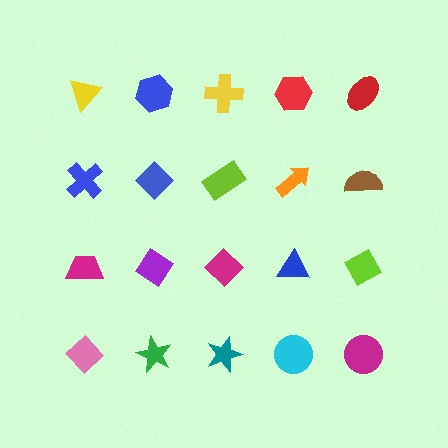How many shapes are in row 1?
5 shapes.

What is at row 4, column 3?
A teal star.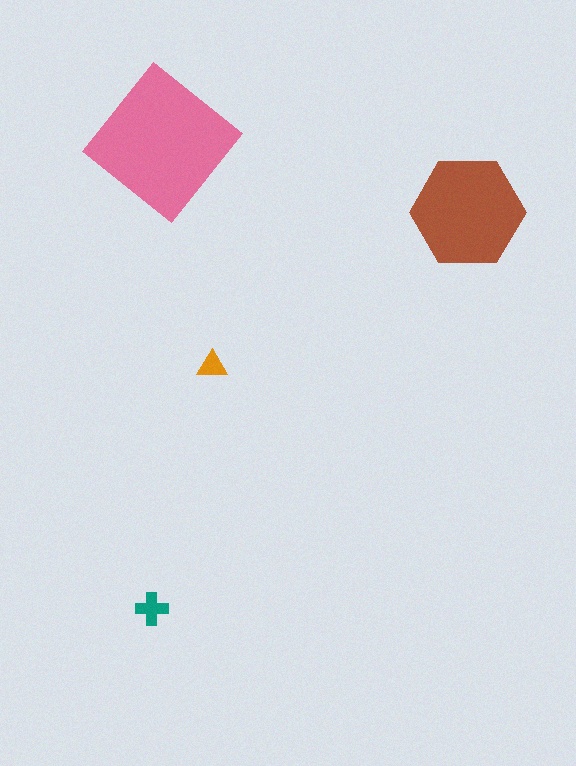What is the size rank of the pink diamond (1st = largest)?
1st.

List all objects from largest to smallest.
The pink diamond, the brown hexagon, the teal cross, the orange triangle.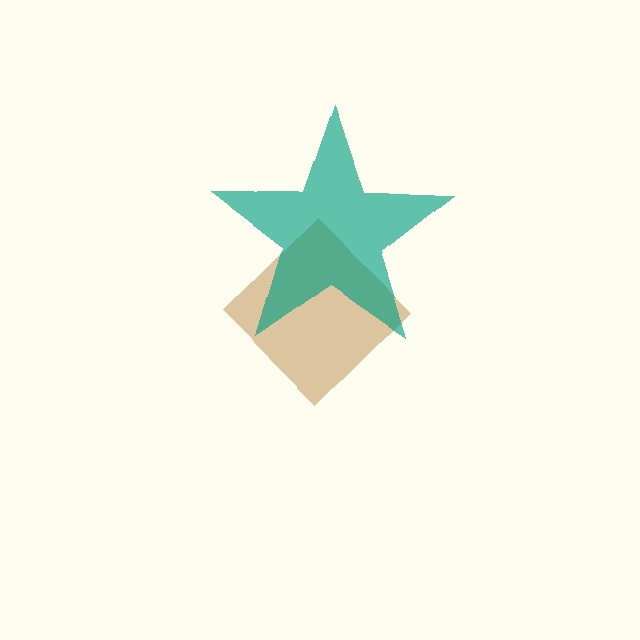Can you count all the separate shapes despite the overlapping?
Yes, there are 2 separate shapes.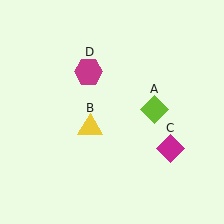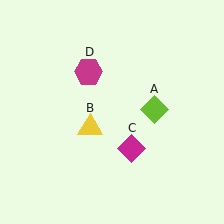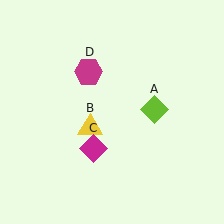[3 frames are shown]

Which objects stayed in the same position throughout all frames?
Lime diamond (object A) and yellow triangle (object B) and magenta hexagon (object D) remained stationary.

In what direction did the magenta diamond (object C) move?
The magenta diamond (object C) moved left.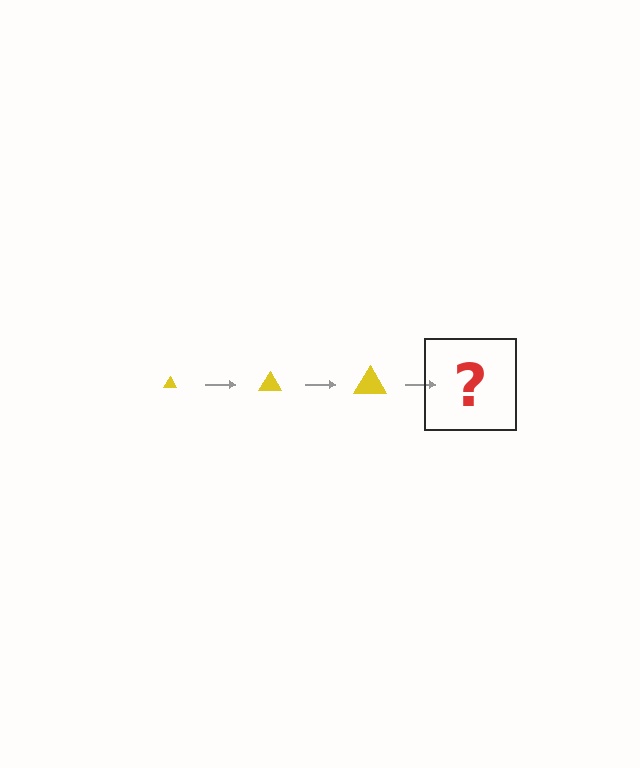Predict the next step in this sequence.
The next step is a yellow triangle, larger than the previous one.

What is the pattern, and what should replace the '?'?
The pattern is that the triangle gets progressively larger each step. The '?' should be a yellow triangle, larger than the previous one.